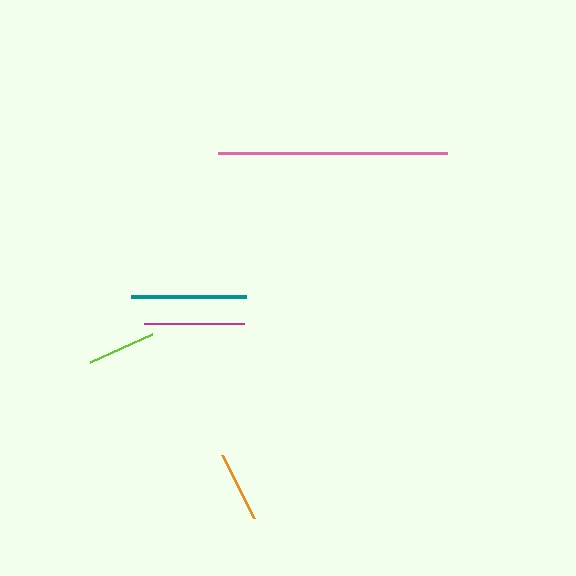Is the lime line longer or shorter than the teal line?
The teal line is longer than the lime line.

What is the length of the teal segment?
The teal segment is approximately 115 pixels long.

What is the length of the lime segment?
The lime segment is approximately 68 pixels long.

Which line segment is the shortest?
The lime line is the shortest at approximately 68 pixels.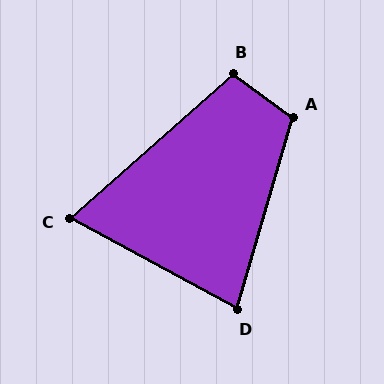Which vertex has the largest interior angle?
A, at approximately 110 degrees.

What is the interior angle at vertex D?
Approximately 78 degrees (acute).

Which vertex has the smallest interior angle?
C, at approximately 70 degrees.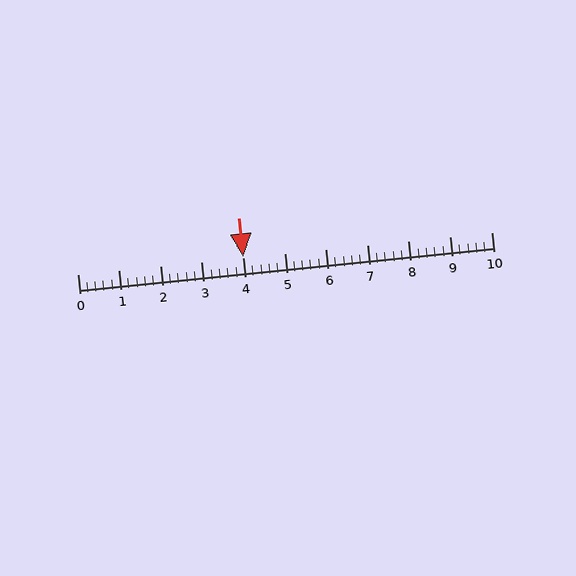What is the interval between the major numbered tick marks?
The major tick marks are spaced 1 units apart.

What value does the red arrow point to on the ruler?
The red arrow points to approximately 4.0.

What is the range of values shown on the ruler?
The ruler shows values from 0 to 10.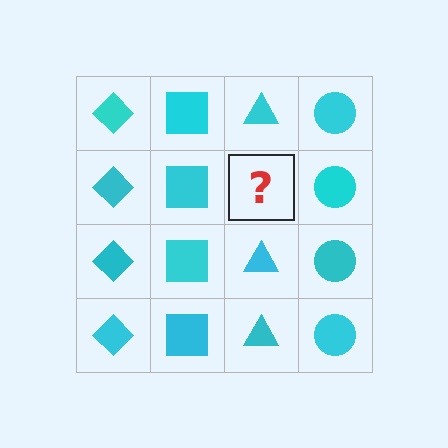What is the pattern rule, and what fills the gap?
The rule is that each column has a consistent shape. The gap should be filled with a cyan triangle.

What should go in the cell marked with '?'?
The missing cell should contain a cyan triangle.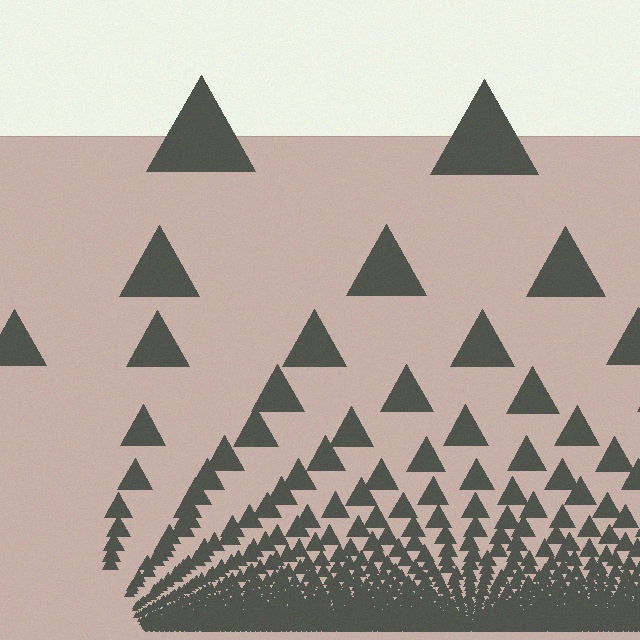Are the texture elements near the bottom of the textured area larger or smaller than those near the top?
Smaller. The gradient is inverted — elements near the bottom are smaller and denser.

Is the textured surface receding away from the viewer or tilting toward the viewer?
The surface appears to tilt toward the viewer. Texture elements get larger and sparser toward the top.